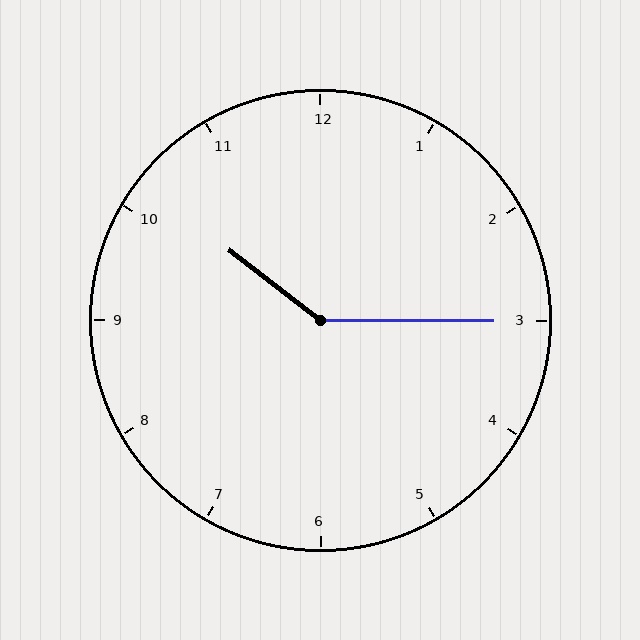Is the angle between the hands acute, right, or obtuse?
It is obtuse.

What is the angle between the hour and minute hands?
Approximately 142 degrees.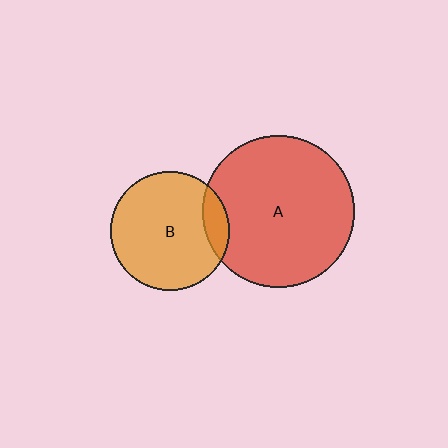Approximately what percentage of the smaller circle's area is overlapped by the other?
Approximately 10%.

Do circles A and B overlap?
Yes.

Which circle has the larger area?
Circle A (red).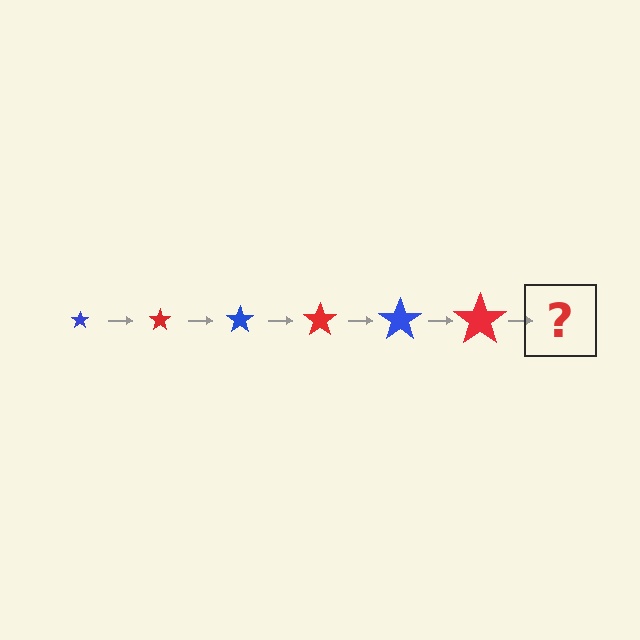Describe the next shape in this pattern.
It should be a blue star, larger than the previous one.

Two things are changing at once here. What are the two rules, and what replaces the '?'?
The two rules are that the star grows larger each step and the color cycles through blue and red. The '?' should be a blue star, larger than the previous one.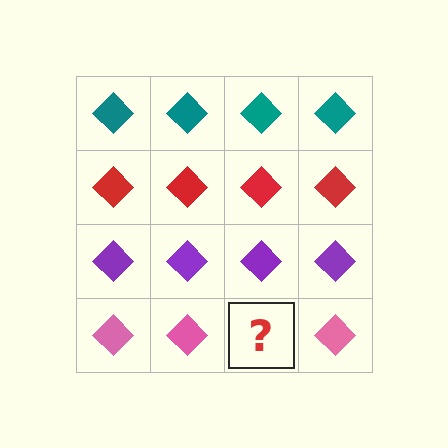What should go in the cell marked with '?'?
The missing cell should contain a pink diamond.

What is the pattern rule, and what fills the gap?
The rule is that each row has a consistent color. The gap should be filled with a pink diamond.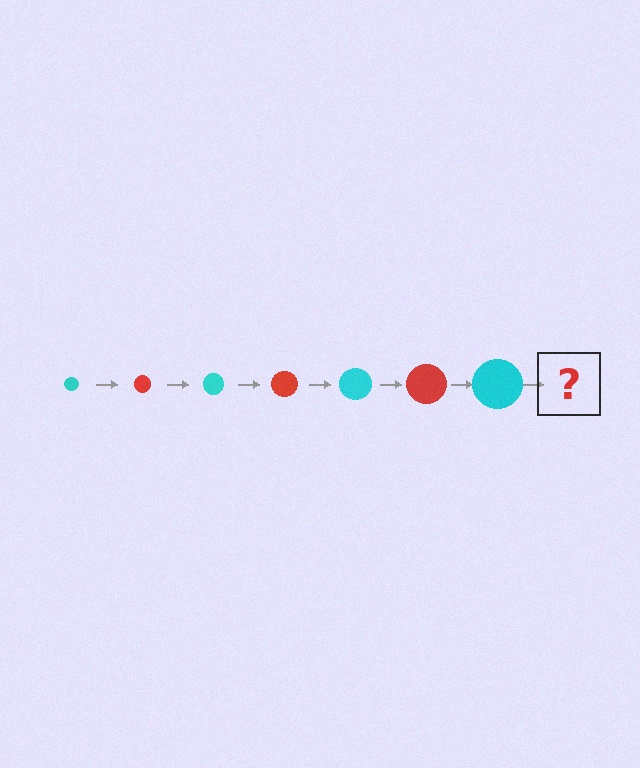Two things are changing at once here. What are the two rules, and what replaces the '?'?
The two rules are that the circle grows larger each step and the color cycles through cyan and red. The '?' should be a red circle, larger than the previous one.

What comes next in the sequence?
The next element should be a red circle, larger than the previous one.